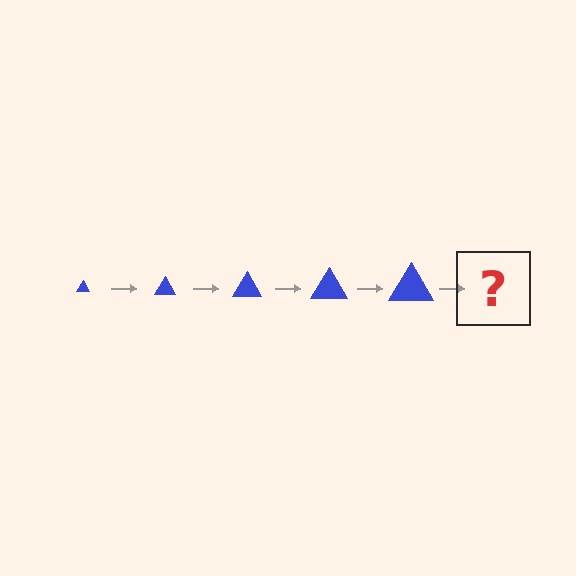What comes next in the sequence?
The next element should be a blue triangle, larger than the previous one.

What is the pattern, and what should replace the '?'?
The pattern is that the triangle gets progressively larger each step. The '?' should be a blue triangle, larger than the previous one.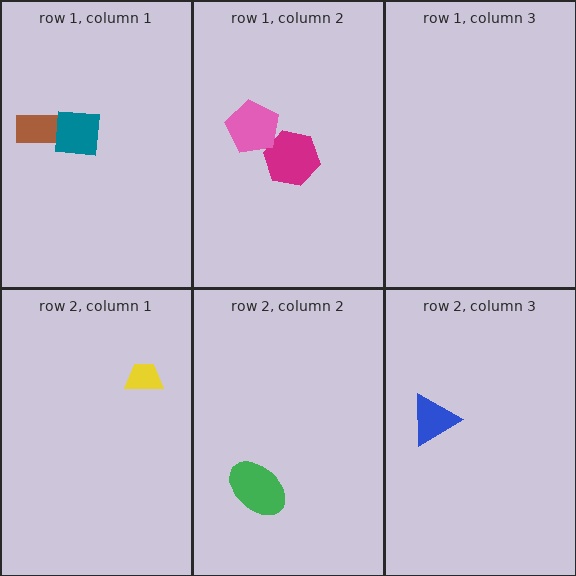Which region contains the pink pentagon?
The row 1, column 2 region.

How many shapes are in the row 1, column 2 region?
2.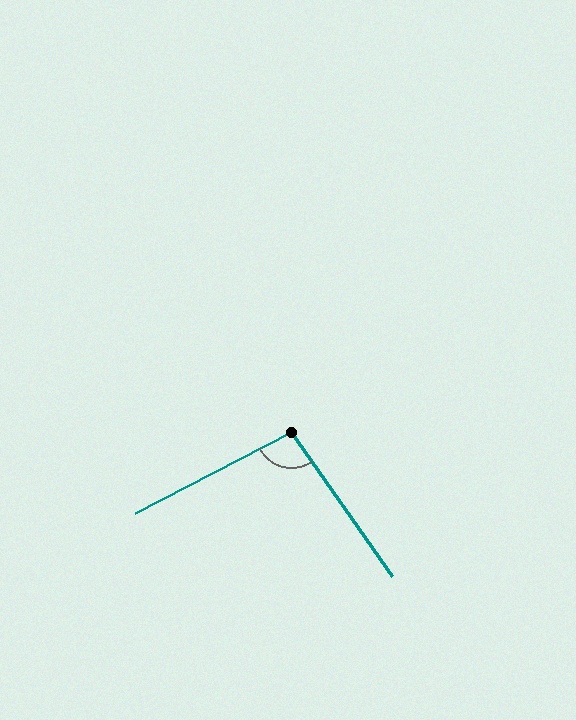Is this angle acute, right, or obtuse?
It is obtuse.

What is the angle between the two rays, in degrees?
Approximately 98 degrees.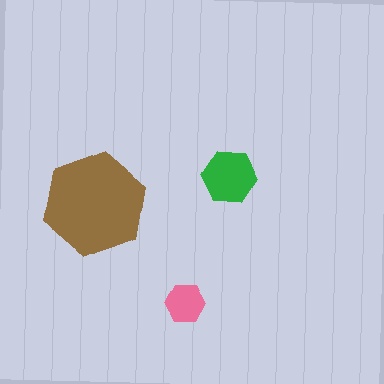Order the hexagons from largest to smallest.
the brown one, the green one, the pink one.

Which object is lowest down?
The pink hexagon is bottommost.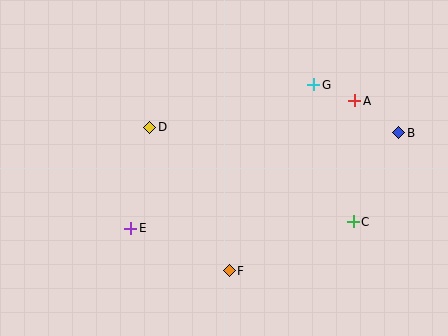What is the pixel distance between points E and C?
The distance between E and C is 223 pixels.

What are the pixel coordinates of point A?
Point A is at (355, 101).